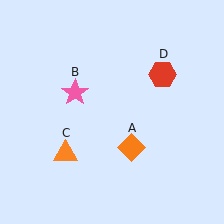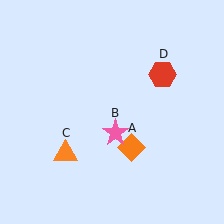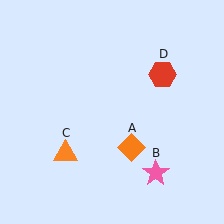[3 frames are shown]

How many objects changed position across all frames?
1 object changed position: pink star (object B).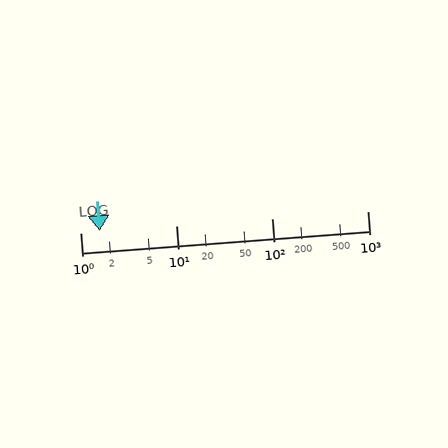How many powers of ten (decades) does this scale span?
The scale spans 3 decades, from 1 to 1000.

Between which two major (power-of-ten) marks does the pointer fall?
The pointer is between 1 and 10.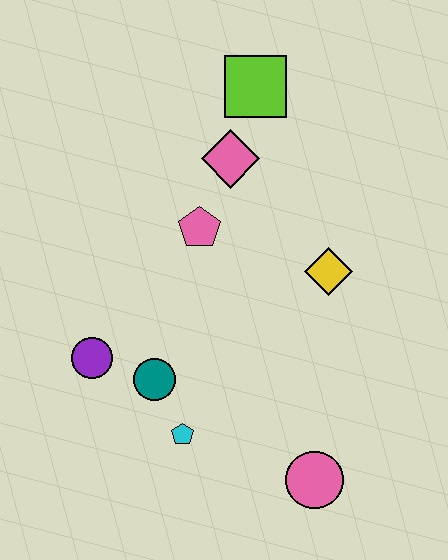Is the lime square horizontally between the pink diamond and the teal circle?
No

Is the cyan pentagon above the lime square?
No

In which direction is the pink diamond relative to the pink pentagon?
The pink diamond is above the pink pentagon.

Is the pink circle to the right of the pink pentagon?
Yes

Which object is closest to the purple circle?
The teal circle is closest to the purple circle.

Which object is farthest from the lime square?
The pink circle is farthest from the lime square.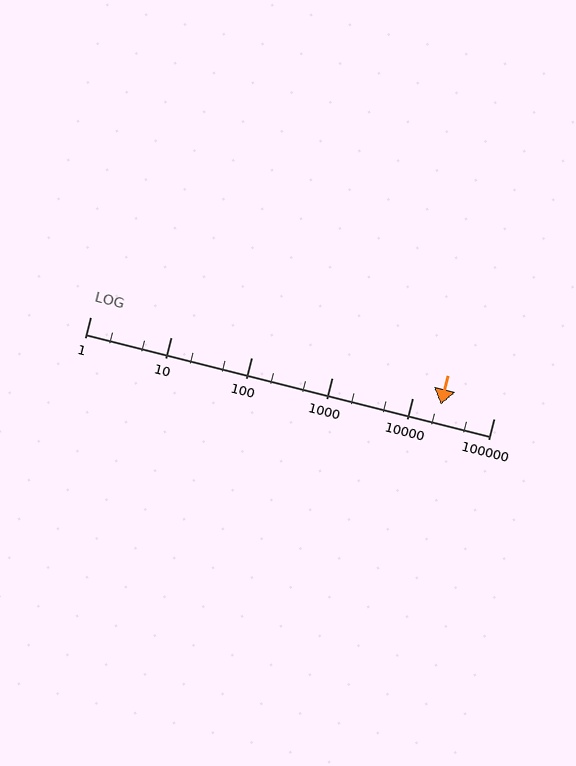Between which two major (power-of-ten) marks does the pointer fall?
The pointer is between 10000 and 100000.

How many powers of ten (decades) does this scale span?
The scale spans 5 decades, from 1 to 100000.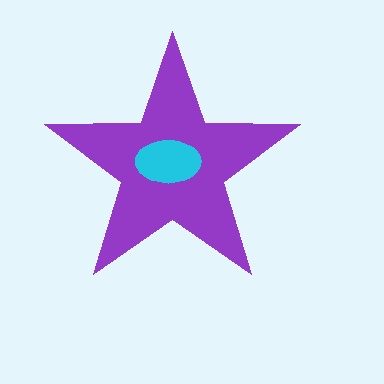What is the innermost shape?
The cyan ellipse.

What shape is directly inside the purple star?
The cyan ellipse.